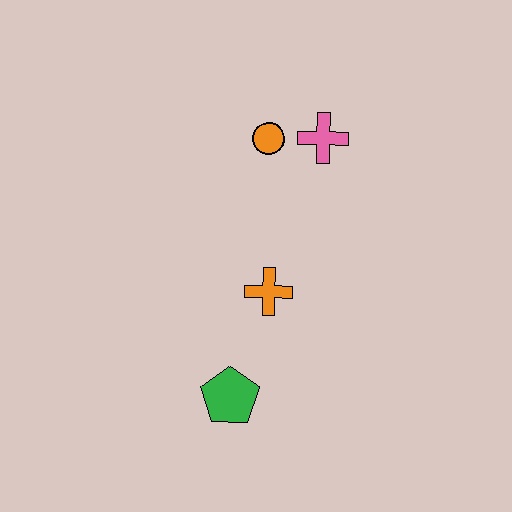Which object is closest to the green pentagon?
The orange cross is closest to the green pentagon.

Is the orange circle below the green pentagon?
No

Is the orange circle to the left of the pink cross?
Yes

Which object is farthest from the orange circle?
The green pentagon is farthest from the orange circle.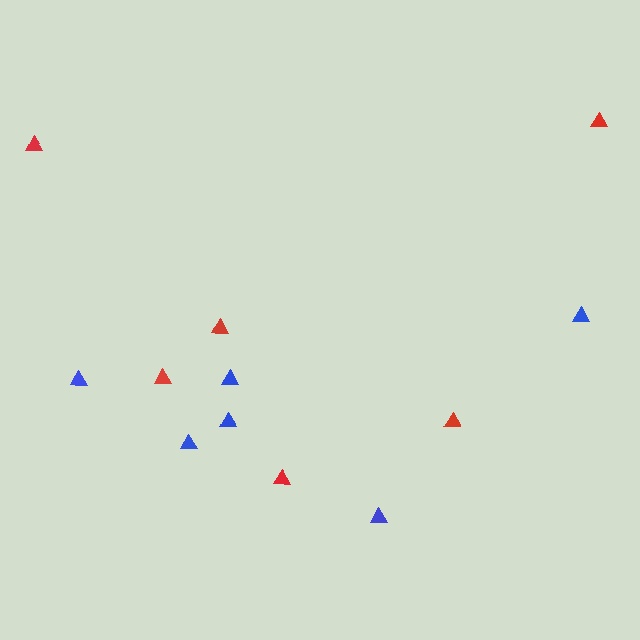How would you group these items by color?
There are 2 groups: one group of blue triangles (6) and one group of red triangles (6).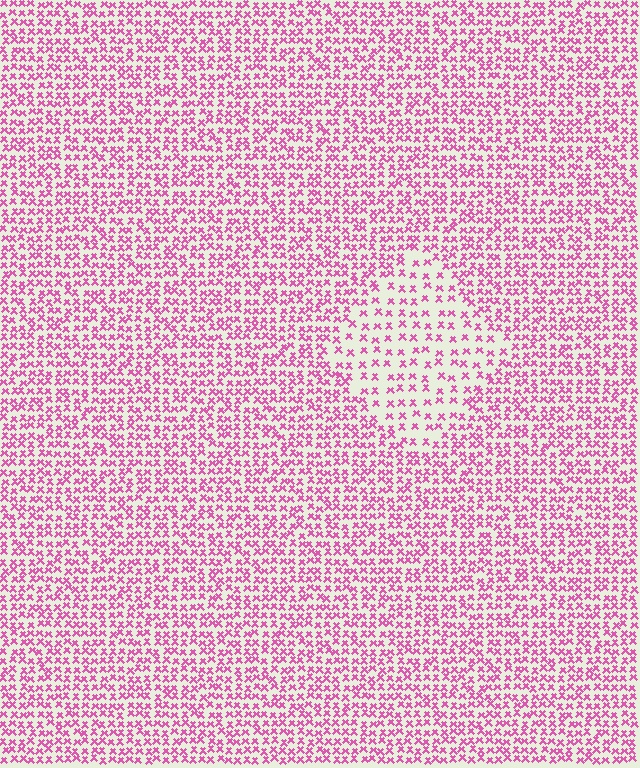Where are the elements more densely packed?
The elements are more densely packed outside the diamond boundary.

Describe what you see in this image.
The image contains small pink elements arranged at two different densities. A diamond-shaped region is visible where the elements are less densely packed than the surrounding area.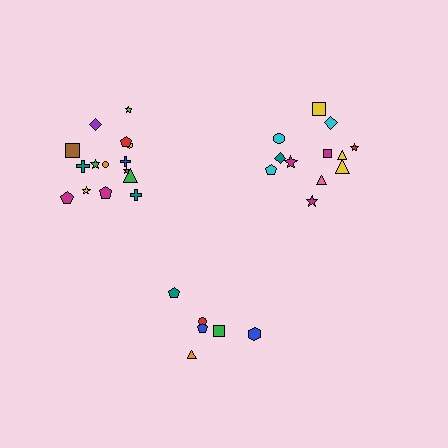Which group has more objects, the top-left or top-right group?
The top-left group.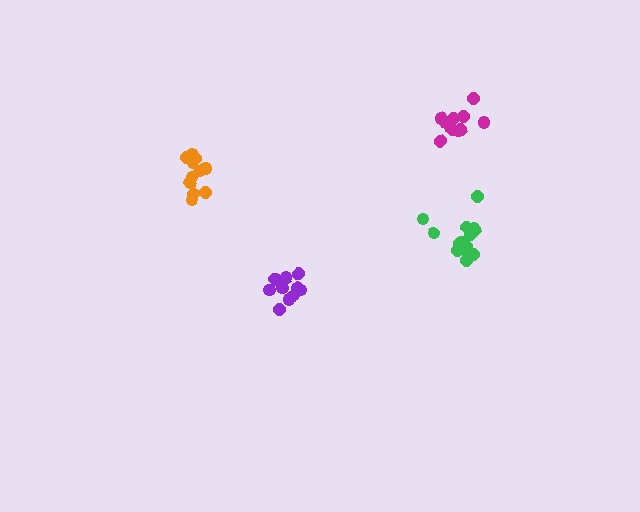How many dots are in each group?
Group 1: 12 dots, Group 2: 11 dots, Group 3: 10 dots, Group 4: 14 dots (47 total).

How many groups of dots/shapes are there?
There are 4 groups.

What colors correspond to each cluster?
The clusters are colored: orange, purple, magenta, green.